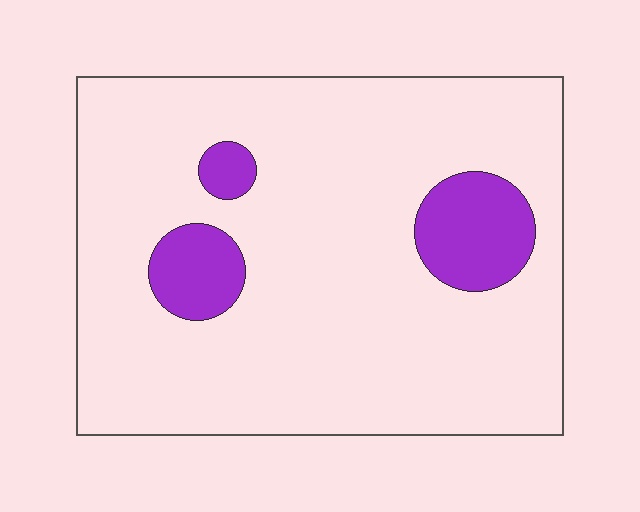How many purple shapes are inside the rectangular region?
3.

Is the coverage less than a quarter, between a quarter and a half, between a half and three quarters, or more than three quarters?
Less than a quarter.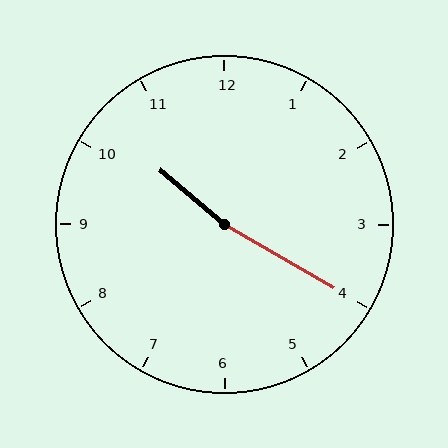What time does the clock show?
10:20.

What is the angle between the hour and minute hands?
Approximately 170 degrees.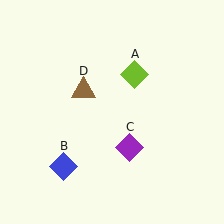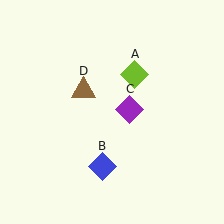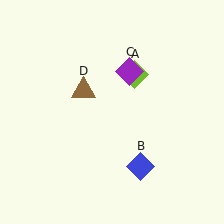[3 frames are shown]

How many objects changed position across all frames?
2 objects changed position: blue diamond (object B), purple diamond (object C).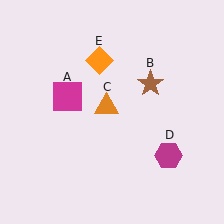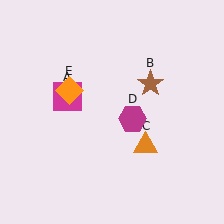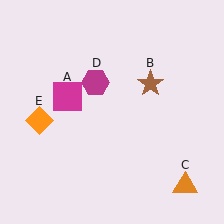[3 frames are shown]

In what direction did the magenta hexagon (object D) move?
The magenta hexagon (object D) moved up and to the left.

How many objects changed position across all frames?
3 objects changed position: orange triangle (object C), magenta hexagon (object D), orange diamond (object E).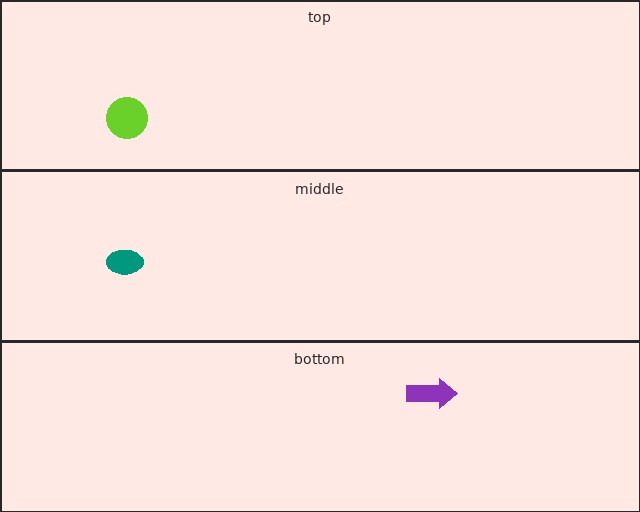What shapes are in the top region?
The lime circle.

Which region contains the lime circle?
The top region.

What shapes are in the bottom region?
The purple arrow.